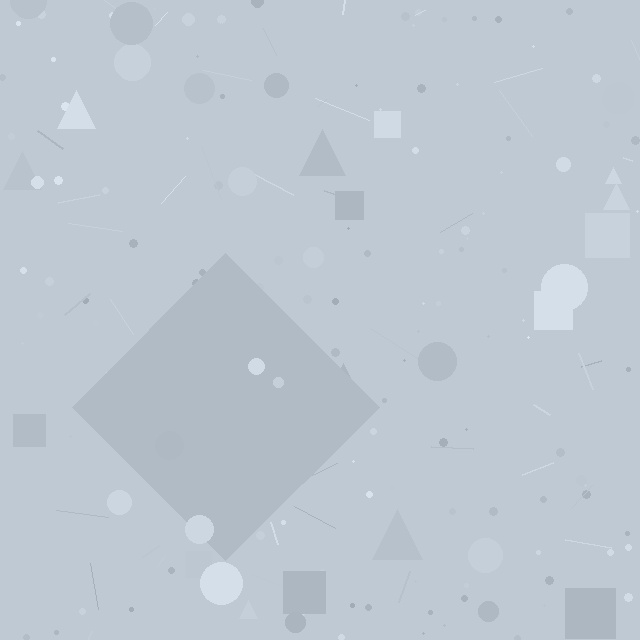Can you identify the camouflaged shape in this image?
The camouflaged shape is a diamond.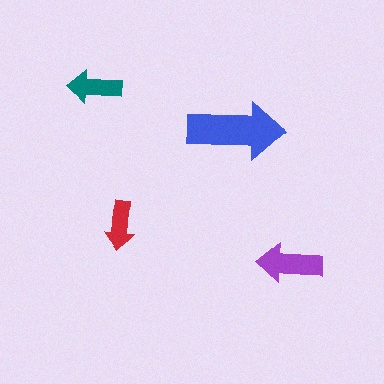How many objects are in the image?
There are 4 objects in the image.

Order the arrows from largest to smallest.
the blue one, the purple one, the teal one, the red one.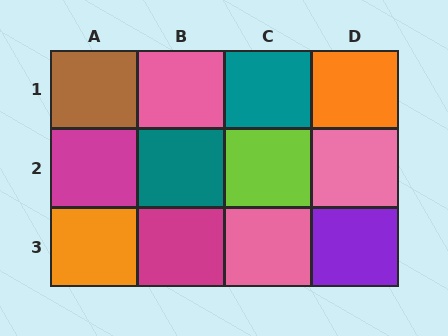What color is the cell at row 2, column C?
Lime.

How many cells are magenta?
2 cells are magenta.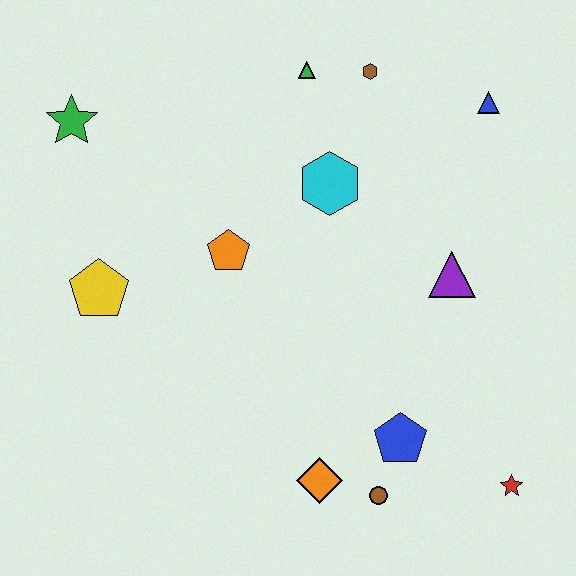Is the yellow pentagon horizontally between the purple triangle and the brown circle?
No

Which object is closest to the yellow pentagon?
The orange pentagon is closest to the yellow pentagon.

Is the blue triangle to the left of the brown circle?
No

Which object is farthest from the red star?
The green star is farthest from the red star.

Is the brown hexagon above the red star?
Yes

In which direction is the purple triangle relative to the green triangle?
The purple triangle is below the green triangle.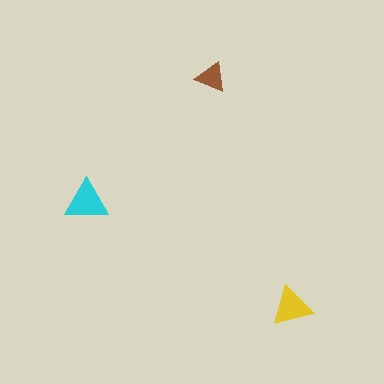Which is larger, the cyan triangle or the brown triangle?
The cyan one.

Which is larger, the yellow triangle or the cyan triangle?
The cyan one.